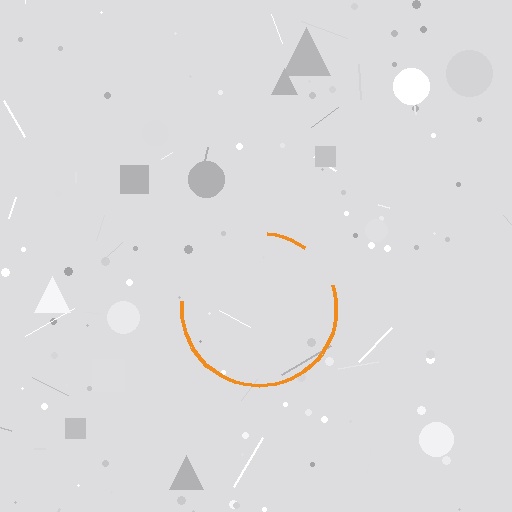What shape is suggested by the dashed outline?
The dashed outline suggests a circle.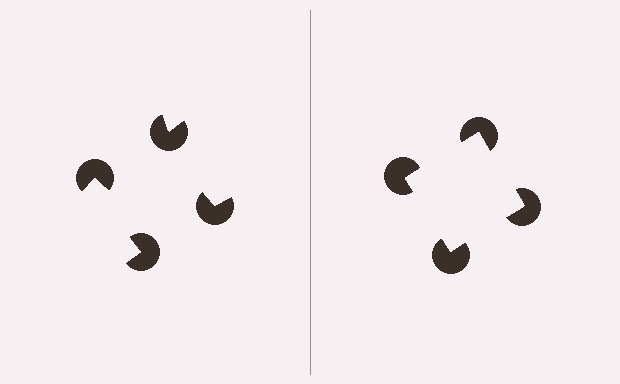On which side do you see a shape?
An illusory square appears on the right side. On the left side the wedge cuts are rotated, so no coherent shape forms.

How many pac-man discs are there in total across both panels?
8 — 4 on each side.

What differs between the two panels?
The pac-man discs are positioned identically on both sides; only the wedge orientations differ. On the right they align to a square; on the left they are misaligned.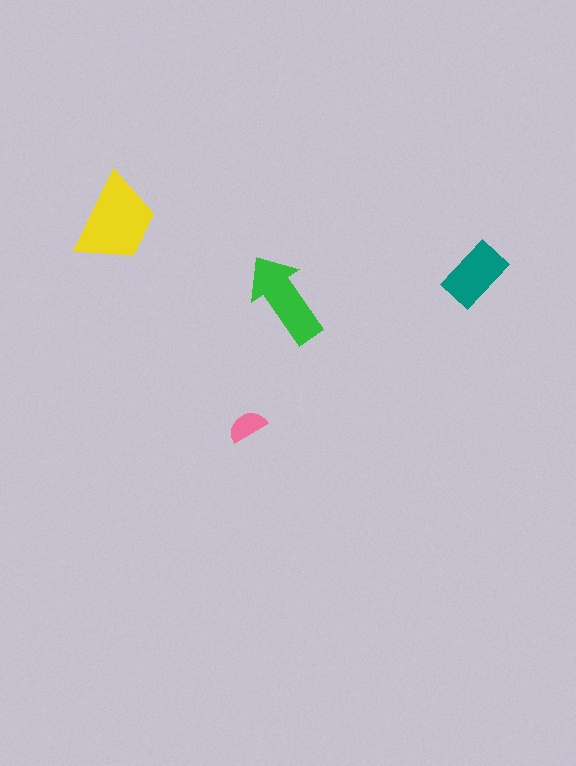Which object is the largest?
The yellow trapezoid.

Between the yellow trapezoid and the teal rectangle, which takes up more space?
The yellow trapezoid.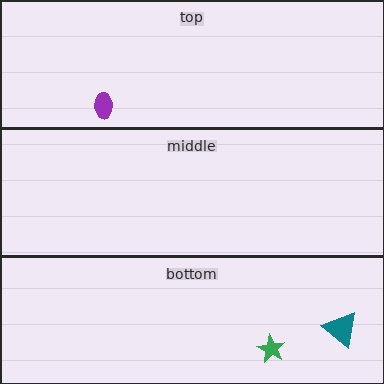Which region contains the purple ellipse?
The top region.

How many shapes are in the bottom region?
2.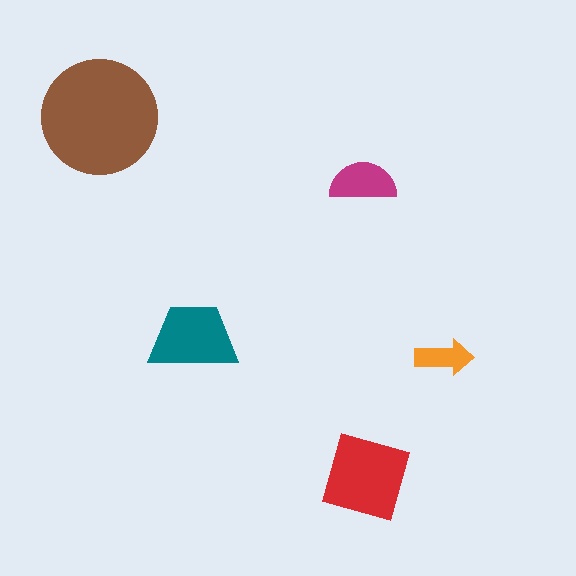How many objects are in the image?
There are 5 objects in the image.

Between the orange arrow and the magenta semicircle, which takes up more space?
The magenta semicircle.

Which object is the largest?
The brown circle.